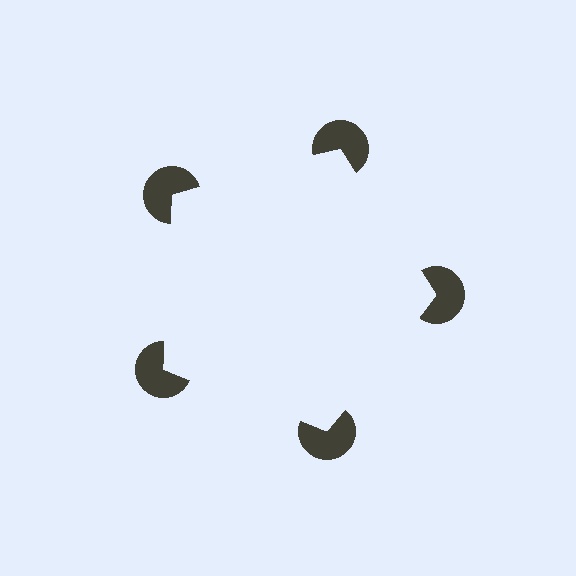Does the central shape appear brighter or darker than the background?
It typically appears slightly brighter than the background, even though no actual brightness change is drawn.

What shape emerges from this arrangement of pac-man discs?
An illusory pentagon — its edges are inferred from the aligned wedge cuts in the pac-man discs, not physically drawn.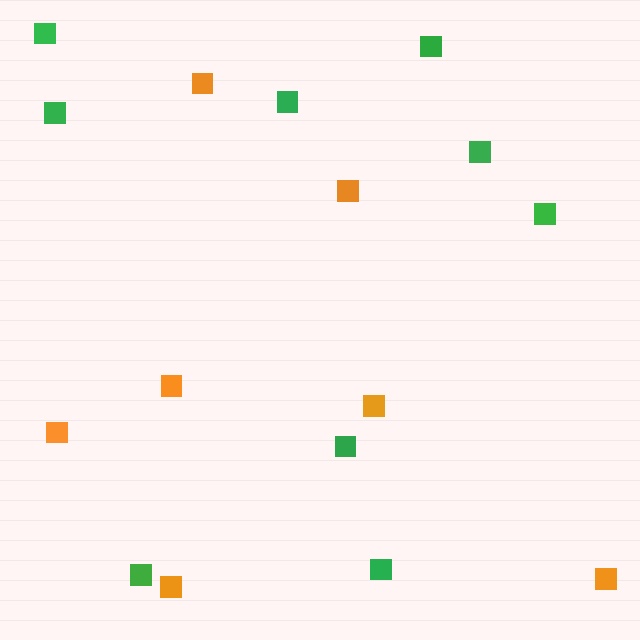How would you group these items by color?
There are 2 groups: one group of green squares (9) and one group of orange squares (7).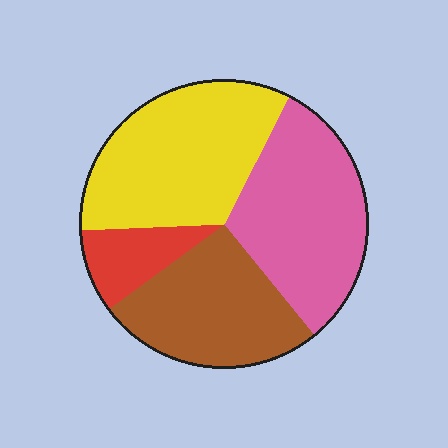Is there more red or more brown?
Brown.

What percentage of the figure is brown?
Brown takes up about one quarter (1/4) of the figure.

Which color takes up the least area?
Red, at roughly 10%.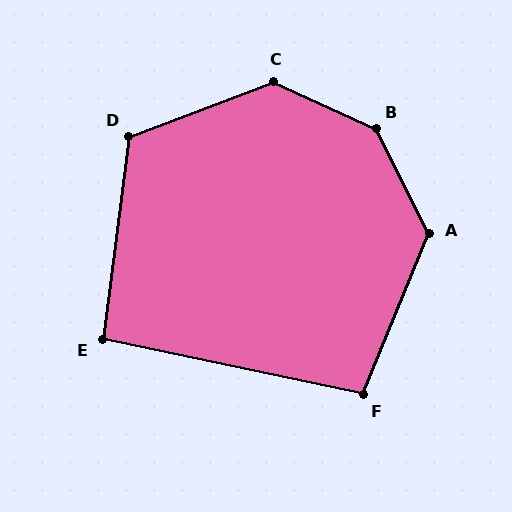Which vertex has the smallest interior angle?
E, at approximately 95 degrees.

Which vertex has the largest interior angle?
B, at approximately 142 degrees.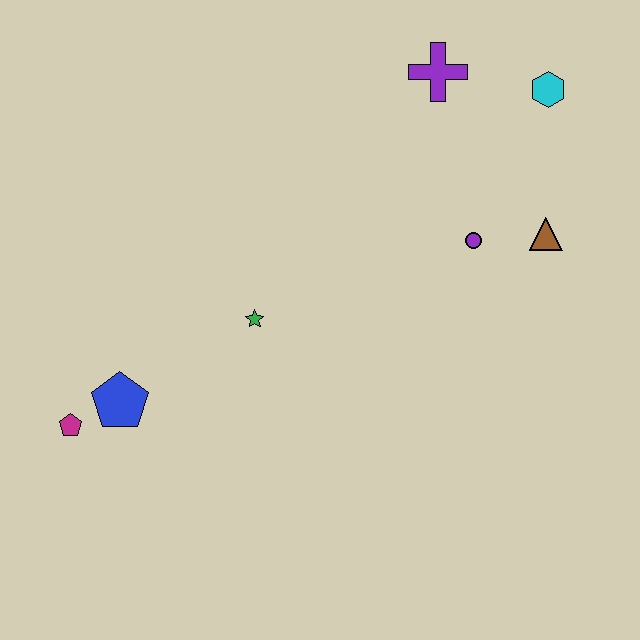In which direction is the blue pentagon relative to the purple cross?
The blue pentagon is below the purple cross.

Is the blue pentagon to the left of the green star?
Yes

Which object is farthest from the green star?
The cyan hexagon is farthest from the green star.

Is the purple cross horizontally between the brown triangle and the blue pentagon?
Yes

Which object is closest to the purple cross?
The cyan hexagon is closest to the purple cross.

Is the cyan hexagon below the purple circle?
No